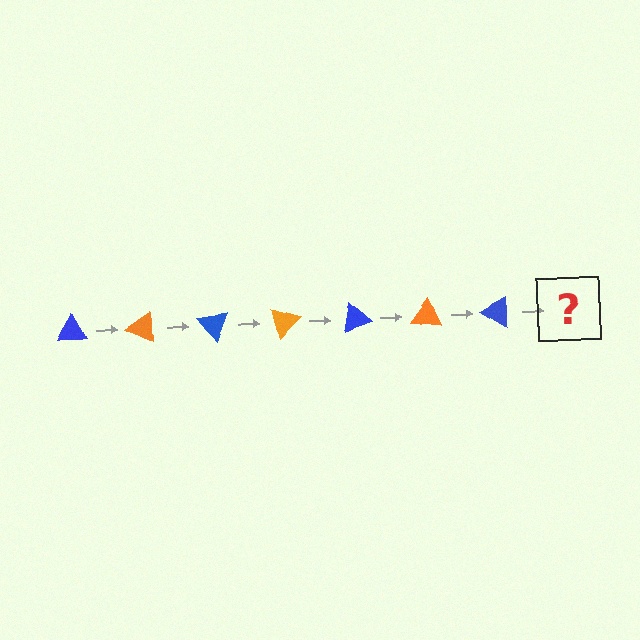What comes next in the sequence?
The next element should be an orange triangle, rotated 175 degrees from the start.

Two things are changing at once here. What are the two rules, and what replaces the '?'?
The two rules are that it rotates 25 degrees each step and the color cycles through blue and orange. The '?' should be an orange triangle, rotated 175 degrees from the start.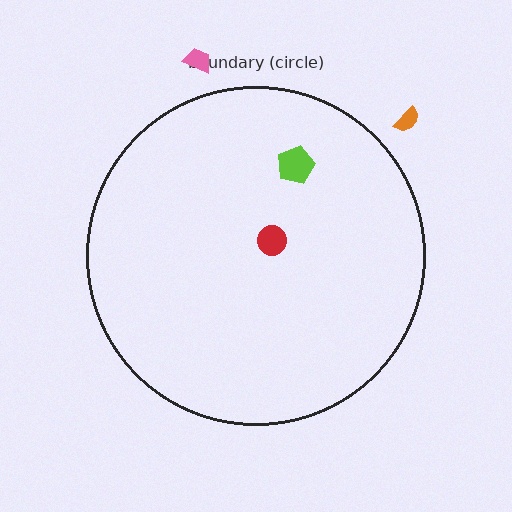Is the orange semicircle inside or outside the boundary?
Outside.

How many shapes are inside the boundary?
2 inside, 2 outside.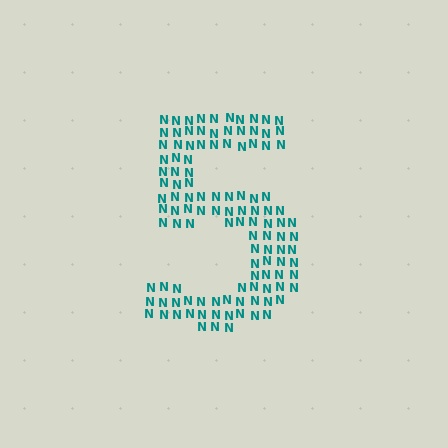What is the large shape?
The large shape is the digit 5.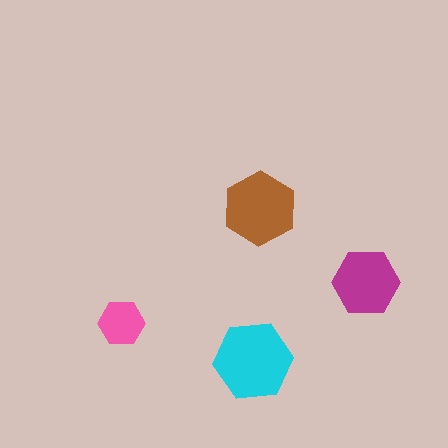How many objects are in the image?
There are 4 objects in the image.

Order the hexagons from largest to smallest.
the cyan one, the brown one, the magenta one, the pink one.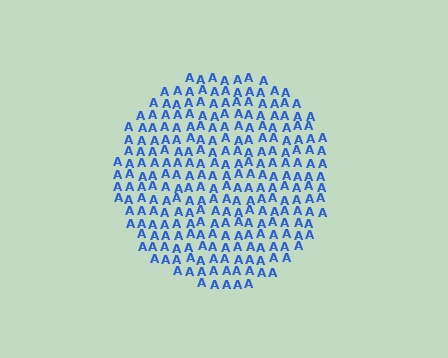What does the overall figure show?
The overall figure shows a circle.